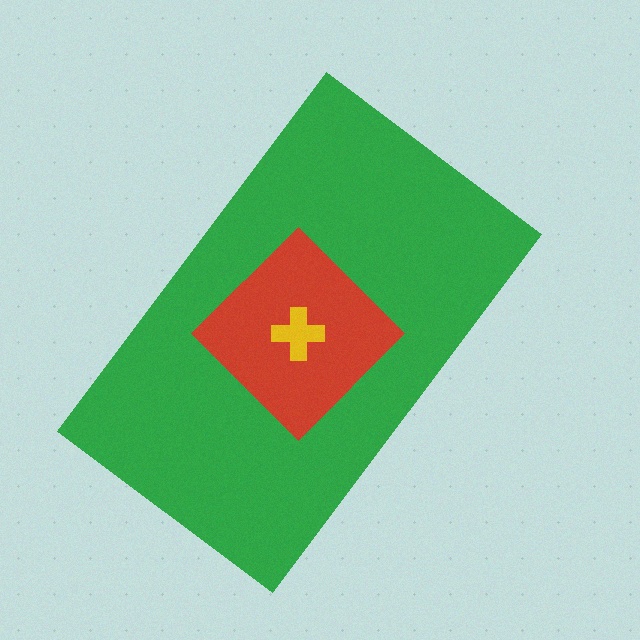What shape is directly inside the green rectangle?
The red diamond.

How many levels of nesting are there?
3.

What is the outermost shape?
The green rectangle.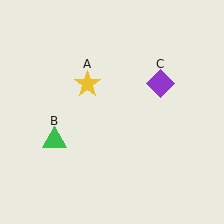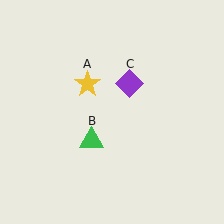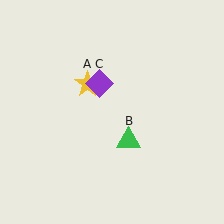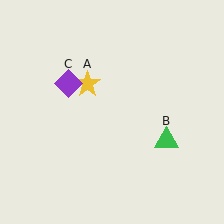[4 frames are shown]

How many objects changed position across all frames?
2 objects changed position: green triangle (object B), purple diamond (object C).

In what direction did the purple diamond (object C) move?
The purple diamond (object C) moved left.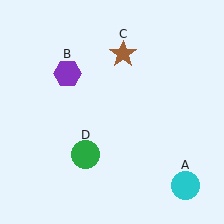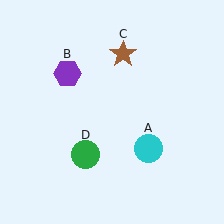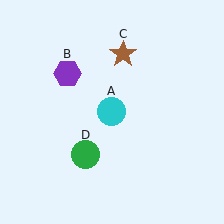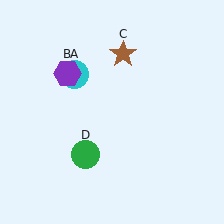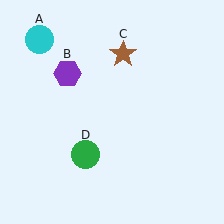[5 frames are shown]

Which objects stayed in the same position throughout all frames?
Purple hexagon (object B) and brown star (object C) and green circle (object D) remained stationary.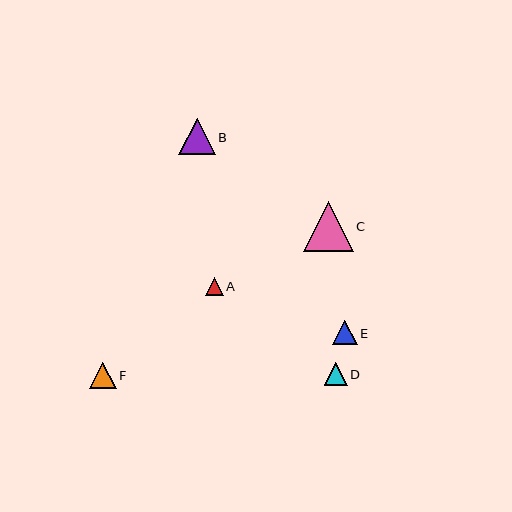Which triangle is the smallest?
Triangle A is the smallest with a size of approximately 18 pixels.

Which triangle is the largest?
Triangle C is the largest with a size of approximately 50 pixels.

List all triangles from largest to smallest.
From largest to smallest: C, B, F, E, D, A.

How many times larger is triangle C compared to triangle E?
Triangle C is approximately 2.0 times the size of triangle E.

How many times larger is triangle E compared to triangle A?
Triangle E is approximately 1.4 times the size of triangle A.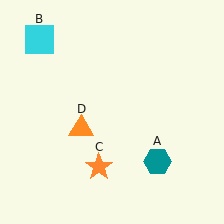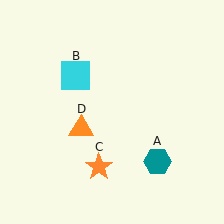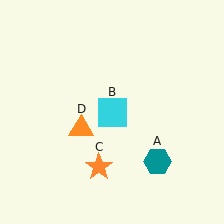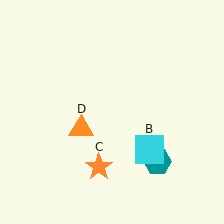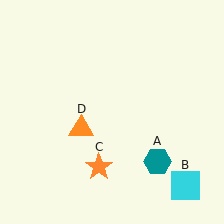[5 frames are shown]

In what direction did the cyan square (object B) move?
The cyan square (object B) moved down and to the right.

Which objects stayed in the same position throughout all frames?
Teal hexagon (object A) and orange star (object C) and orange triangle (object D) remained stationary.